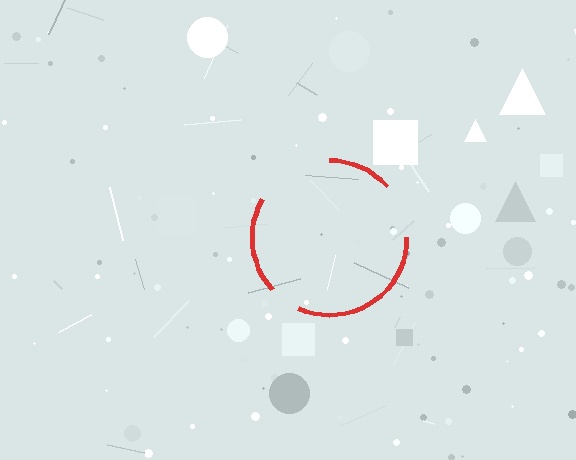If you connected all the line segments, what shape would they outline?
They would outline a circle.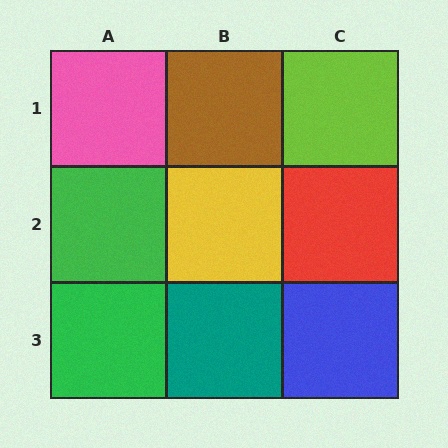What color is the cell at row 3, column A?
Green.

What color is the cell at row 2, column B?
Yellow.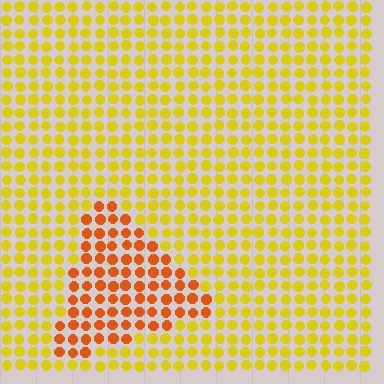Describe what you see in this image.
The image is filled with small yellow elements in a uniform arrangement. A triangle-shaped region is visible where the elements are tinted to a slightly different hue, forming a subtle color boundary.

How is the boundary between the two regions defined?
The boundary is defined purely by a slight shift in hue (about 36 degrees). Spacing, size, and orientation are identical on both sides.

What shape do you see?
I see a triangle.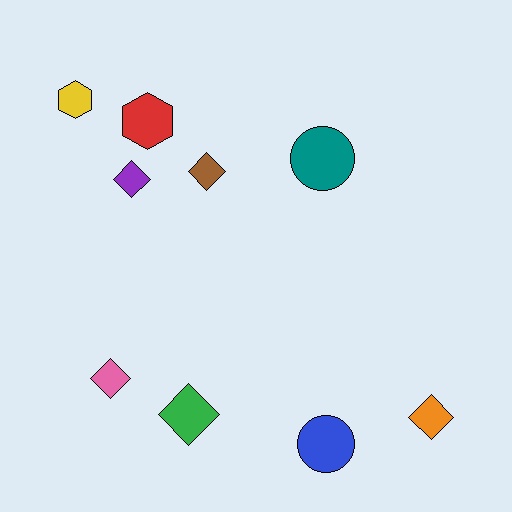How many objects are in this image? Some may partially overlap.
There are 9 objects.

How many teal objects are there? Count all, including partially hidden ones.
There is 1 teal object.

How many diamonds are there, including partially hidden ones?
There are 5 diamonds.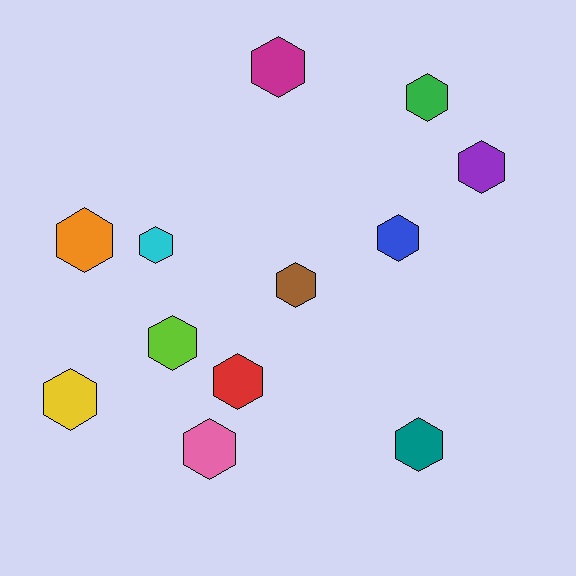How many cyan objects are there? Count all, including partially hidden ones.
There is 1 cyan object.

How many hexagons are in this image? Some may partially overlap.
There are 12 hexagons.